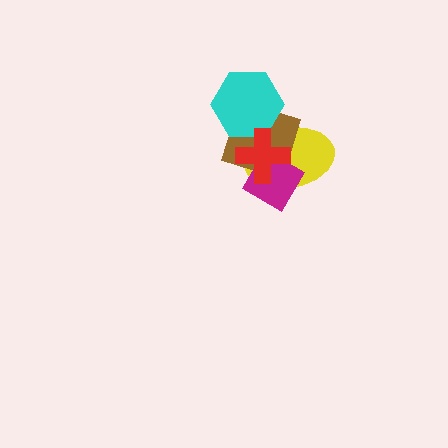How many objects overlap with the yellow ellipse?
4 objects overlap with the yellow ellipse.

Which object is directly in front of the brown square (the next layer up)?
The magenta diamond is directly in front of the brown square.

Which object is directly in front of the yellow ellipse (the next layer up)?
The brown square is directly in front of the yellow ellipse.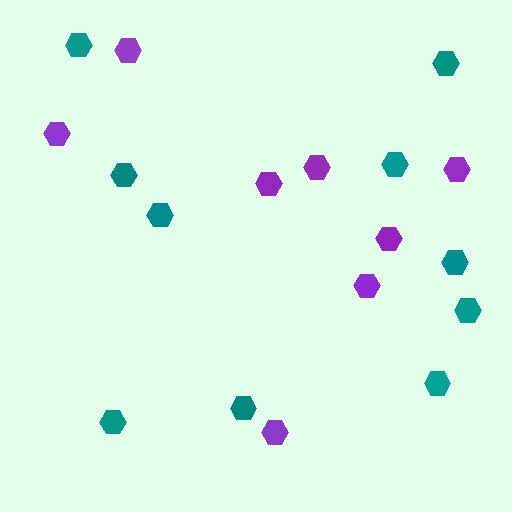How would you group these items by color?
There are 2 groups: one group of teal hexagons (10) and one group of purple hexagons (8).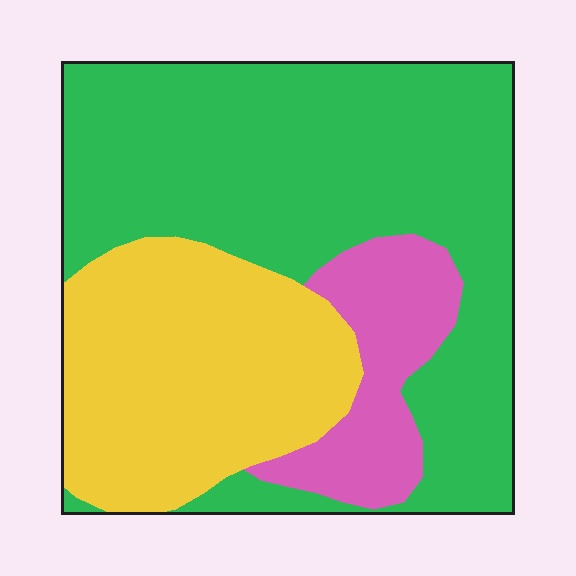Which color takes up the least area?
Pink, at roughly 15%.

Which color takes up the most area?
Green, at roughly 55%.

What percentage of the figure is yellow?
Yellow takes up about one third (1/3) of the figure.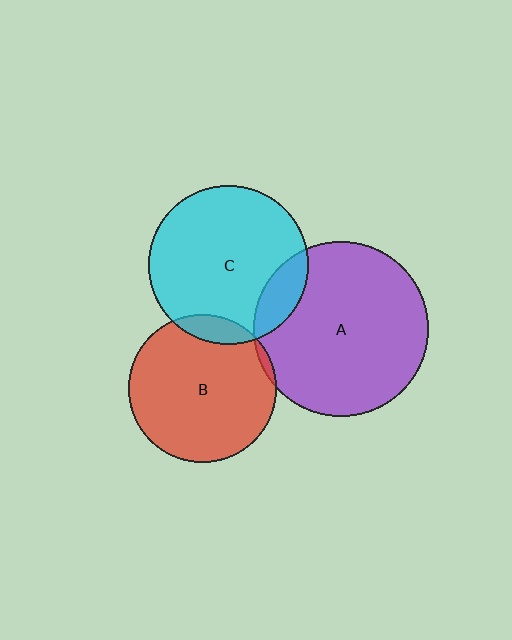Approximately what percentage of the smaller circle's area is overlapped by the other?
Approximately 15%.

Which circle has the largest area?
Circle A (purple).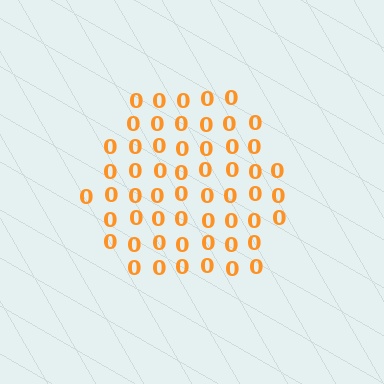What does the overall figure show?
The overall figure shows a hexagon.